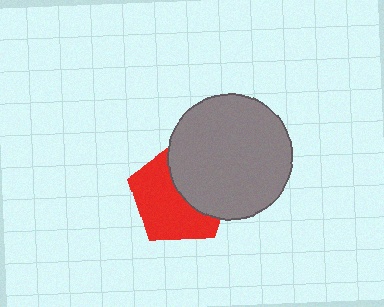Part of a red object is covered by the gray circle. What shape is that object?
It is a pentagon.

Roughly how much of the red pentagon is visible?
About half of it is visible (roughly 57%).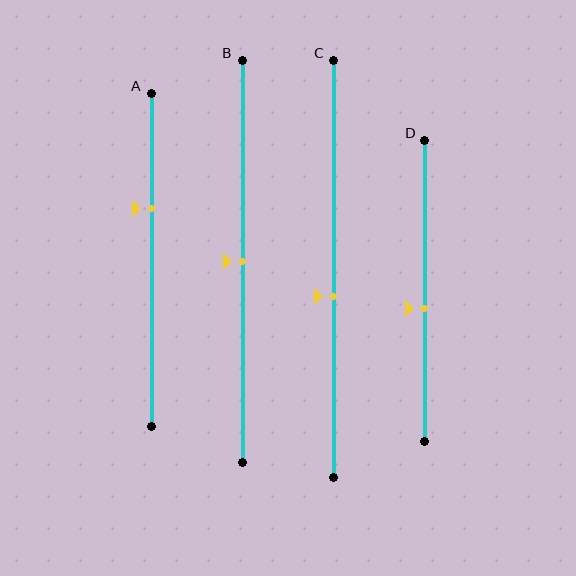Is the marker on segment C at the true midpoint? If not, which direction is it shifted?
No, the marker on segment C is shifted downward by about 7% of the segment length.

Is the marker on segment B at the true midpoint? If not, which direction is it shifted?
Yes, the marker on segment B is at the true midpoint.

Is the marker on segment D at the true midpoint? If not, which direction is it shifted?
No, the marker on segment D is shifted downward by about 6% of the segment length.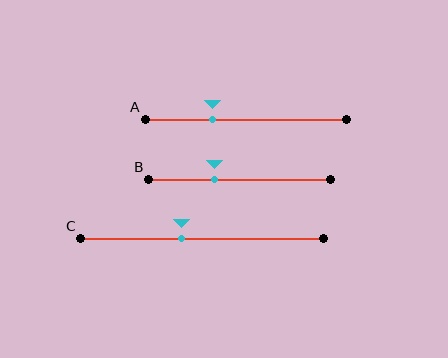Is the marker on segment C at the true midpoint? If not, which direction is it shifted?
No, the marker on segment C is shifted to the left by about 9% of the segment length.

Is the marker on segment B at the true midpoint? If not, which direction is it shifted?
No, the marker on segment B is shifted to the left by about 14% of the segment length.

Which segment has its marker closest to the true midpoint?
Segment C has its marker closest to the true midpoint.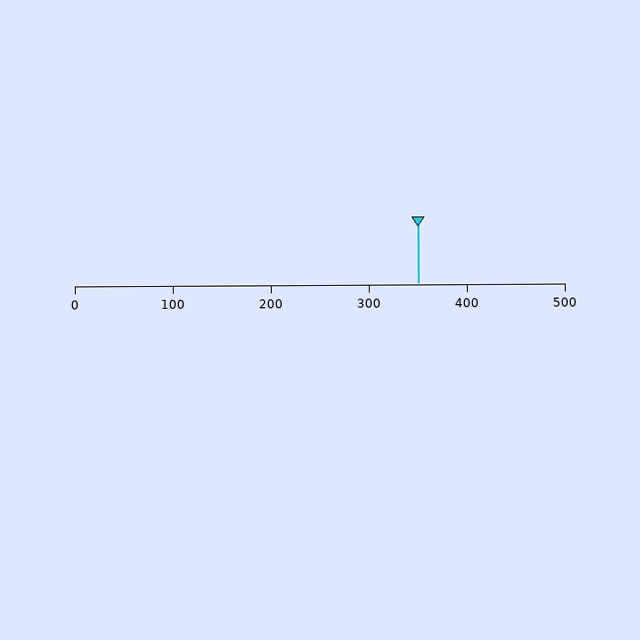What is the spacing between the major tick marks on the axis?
The major ticks are spaced 100 apart.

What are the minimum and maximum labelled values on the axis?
The axis runs from 0 to 500.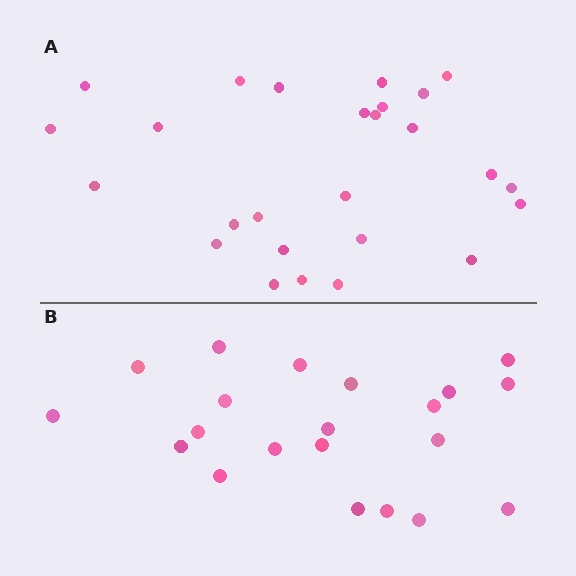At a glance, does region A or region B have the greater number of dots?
Region A (the top region) has more dots.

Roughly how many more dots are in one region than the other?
Region A has about 5 more dots than region B.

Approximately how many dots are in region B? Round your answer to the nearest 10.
About 20 dots. (The exact count is 21, which rounds to 20.)